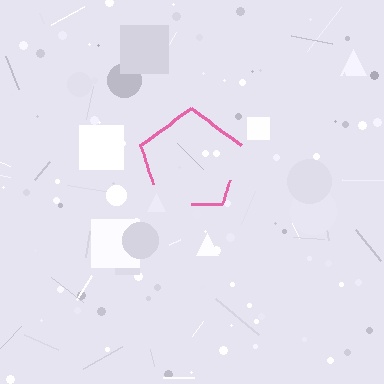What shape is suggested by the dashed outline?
The dashed outline suggests a pentagon.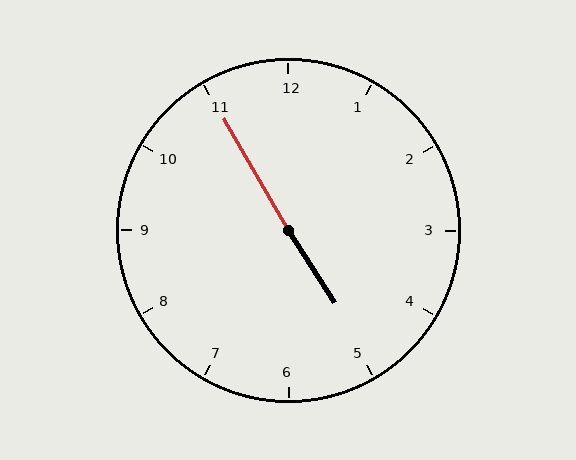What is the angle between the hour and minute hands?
Approximately 178 degrees.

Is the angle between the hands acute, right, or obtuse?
It is obtuse.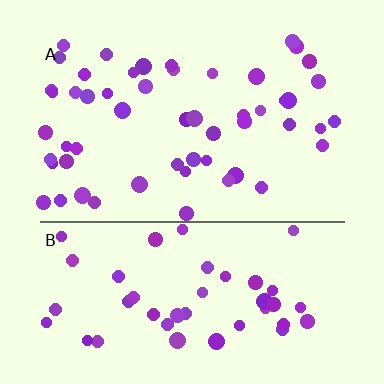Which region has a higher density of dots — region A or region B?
A (the top).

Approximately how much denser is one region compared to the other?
Approximately 1.1× — region A over region B.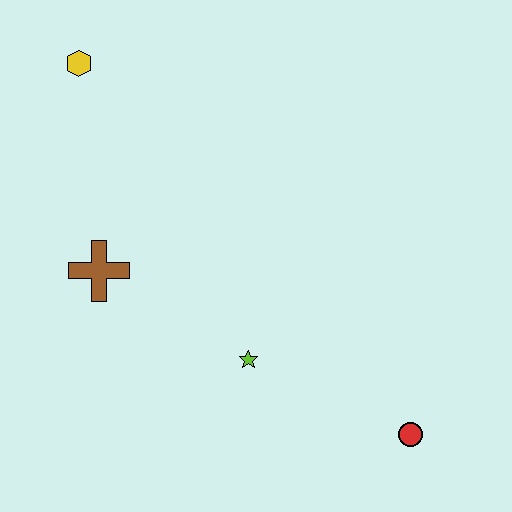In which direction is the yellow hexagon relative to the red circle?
The yellow hexagon is above the red circle.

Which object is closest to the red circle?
The lime star is closest to the red circle.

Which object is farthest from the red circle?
The yellow hexagon is farthest from the red circle.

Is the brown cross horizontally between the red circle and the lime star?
No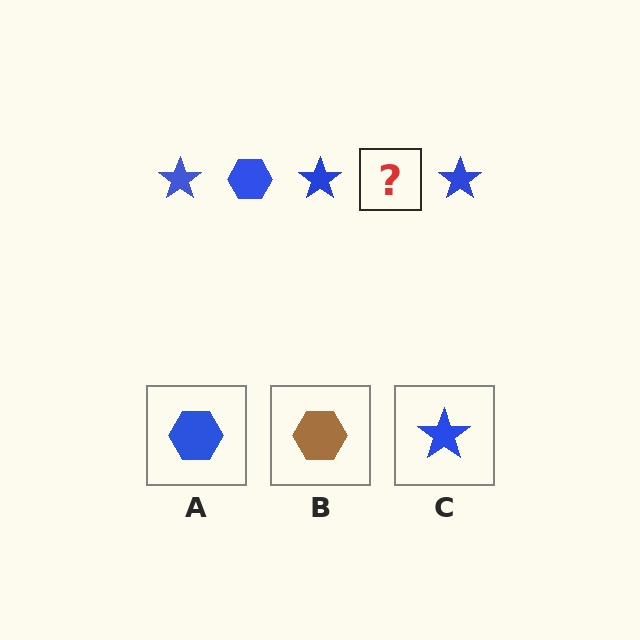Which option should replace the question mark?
Option A.